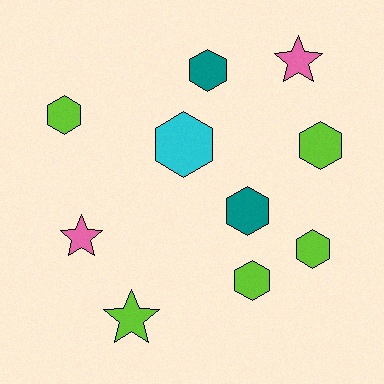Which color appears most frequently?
Lime, with 5 objects.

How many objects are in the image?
There are 10 objects.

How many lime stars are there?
There is 1 lime star.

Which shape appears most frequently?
Hexagon, with 7 objects.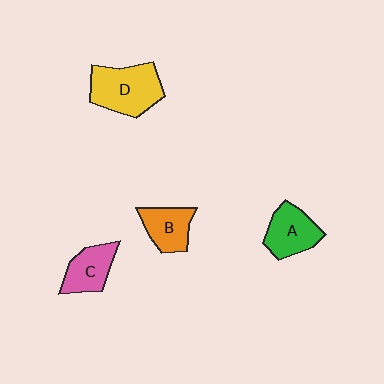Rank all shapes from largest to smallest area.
From largest to smallest: D (yellow), A (green), C (pink), B (orange).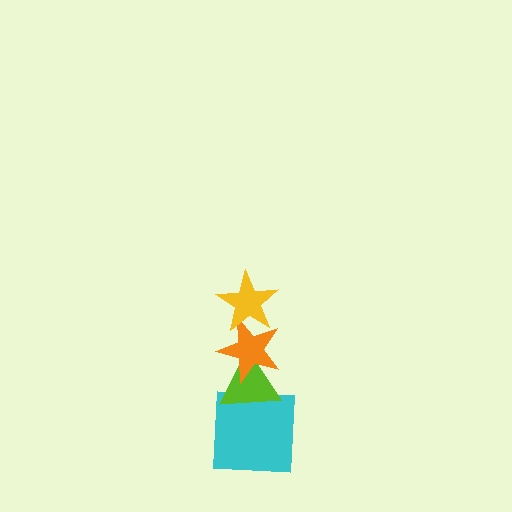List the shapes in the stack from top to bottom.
From top to bottom: the yellow star, the orange star, the lime triangle, the cyan square.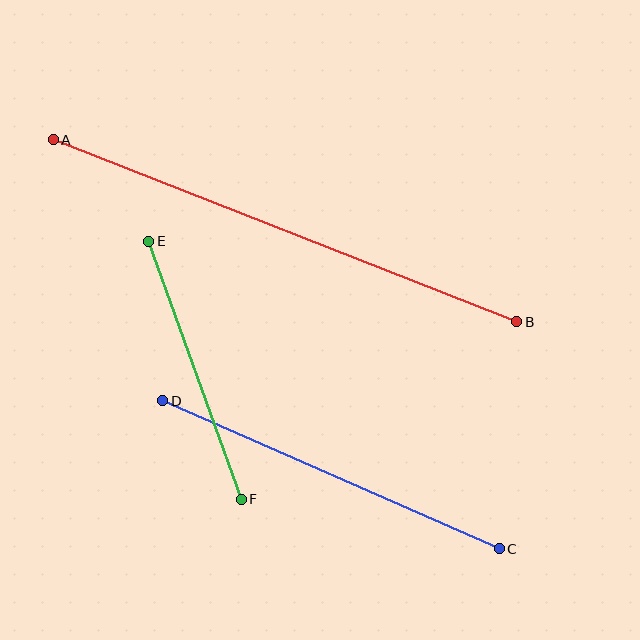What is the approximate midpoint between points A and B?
The midpoint is at approximately (285, 231) pixels.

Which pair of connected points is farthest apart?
Points A and B are farthest apart.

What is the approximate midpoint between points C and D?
The midpoint is at approximately (331, 475) pixels.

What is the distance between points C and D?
The distance is approximately 367 pixels.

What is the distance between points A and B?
The distance is approximately 498 pixels.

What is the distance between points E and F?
The distance is approximately 274 pixels.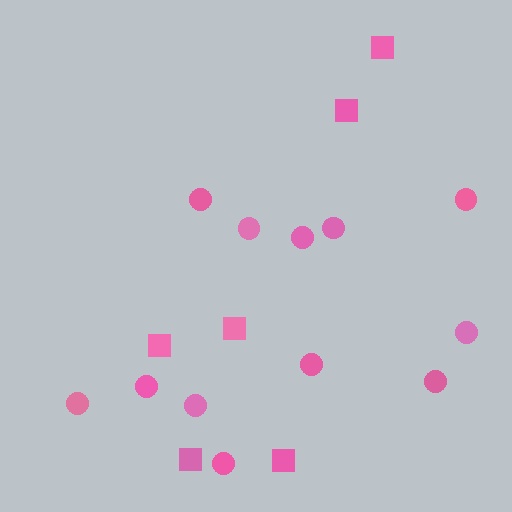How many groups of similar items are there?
There are 2 groups: one group of circles (12) and one group of squares (6).